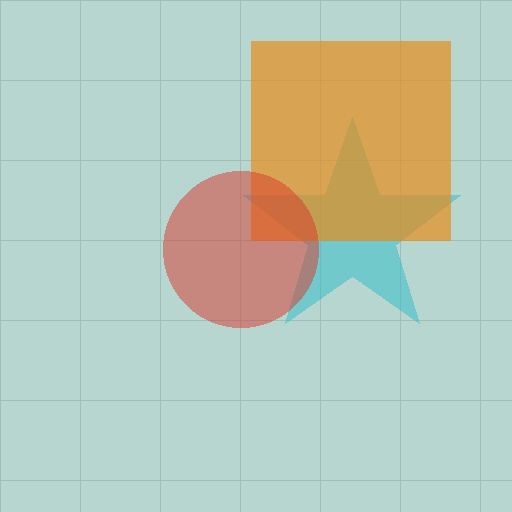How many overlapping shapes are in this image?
There are 3 overlapping shapes in the image.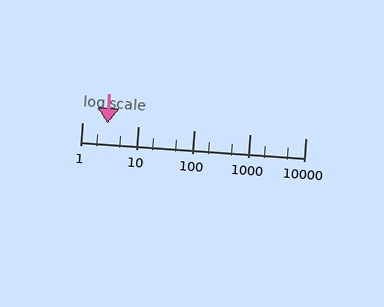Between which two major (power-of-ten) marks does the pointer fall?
The pointer is between 1 and 10.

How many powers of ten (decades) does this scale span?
The scale spans 4 decades, from 1 to 10000.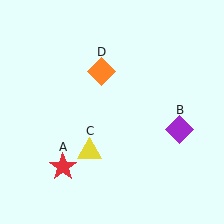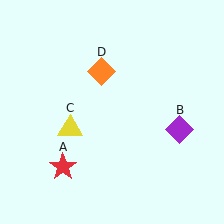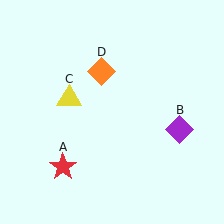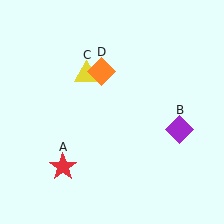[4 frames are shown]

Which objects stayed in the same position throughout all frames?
Red star (object A) and purple diamond (object B) and orange diamond (object D) remained stationary.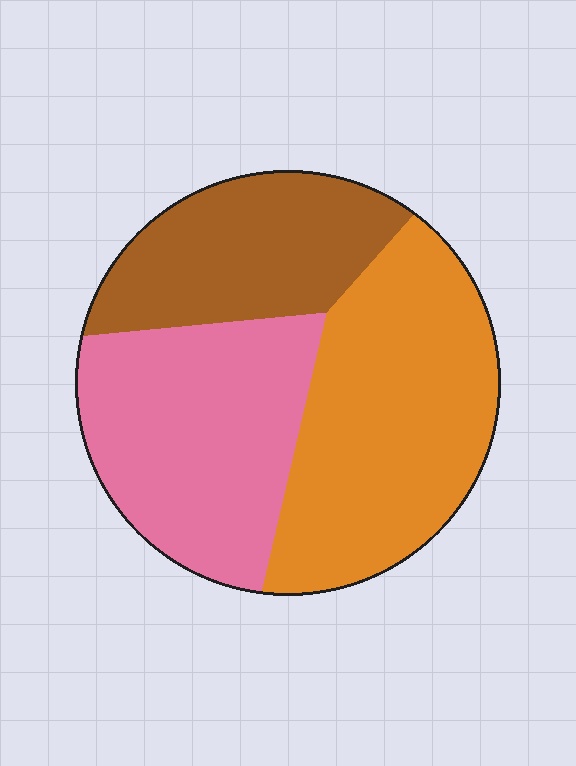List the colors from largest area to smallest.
From largest to smallest: orange, pink, brown.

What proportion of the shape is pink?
Pink covers about 35% of the shape.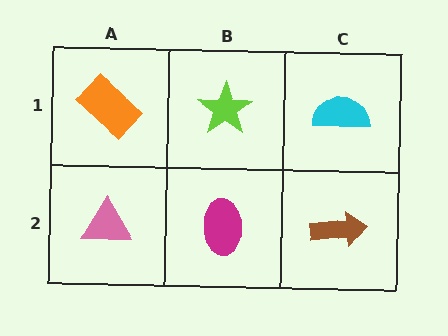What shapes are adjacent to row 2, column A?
An orange rectangle (row 1, column A), a magenta ellipse (row 2, column B).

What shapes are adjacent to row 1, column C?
A brown arrow (row 2, column C), a lime star (row 1, column B).